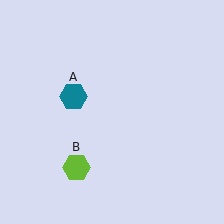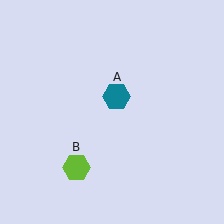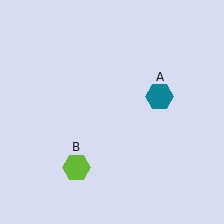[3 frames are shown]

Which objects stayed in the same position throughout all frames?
Lime hexagon (object B) remained stationary.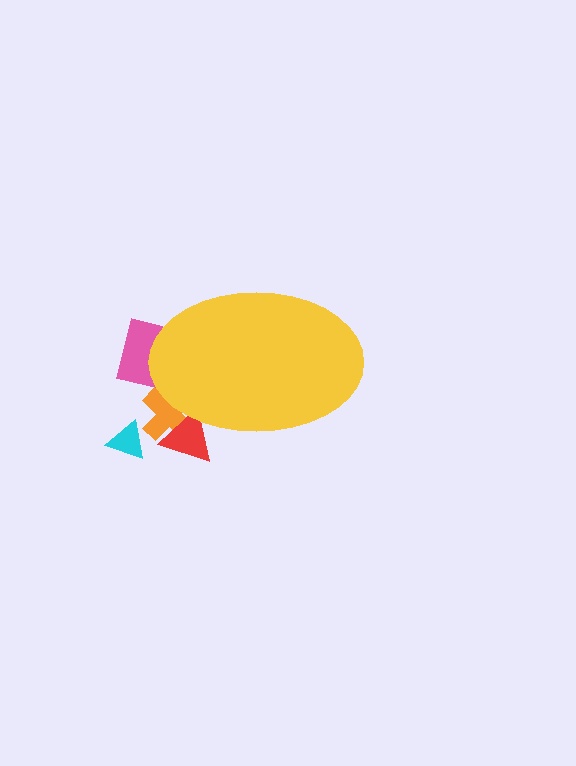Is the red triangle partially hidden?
Yes, the red triangle is partially hidden behind the yellow ellipse.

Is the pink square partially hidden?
Yes, the pink square is partially hidden behind the yellow ellipse.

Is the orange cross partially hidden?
Yes, the orange cross is partially hidden behind the yellow ellipse.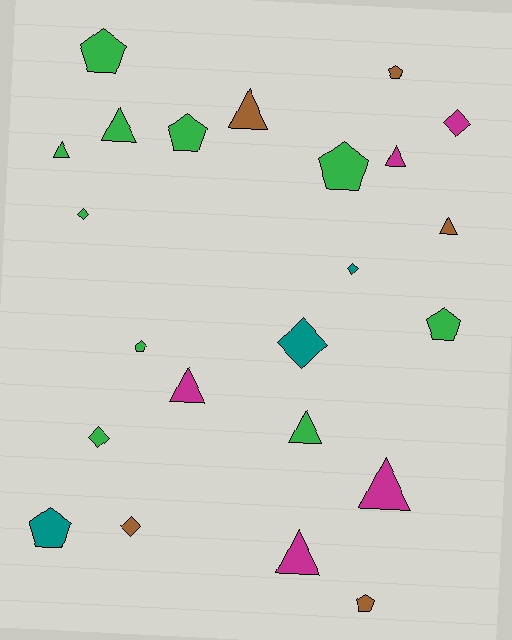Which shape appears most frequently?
Triangle, with 9 objects.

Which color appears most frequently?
Green, with 10 objects.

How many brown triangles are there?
There are 2 brown triangles.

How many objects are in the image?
There are 23 objects.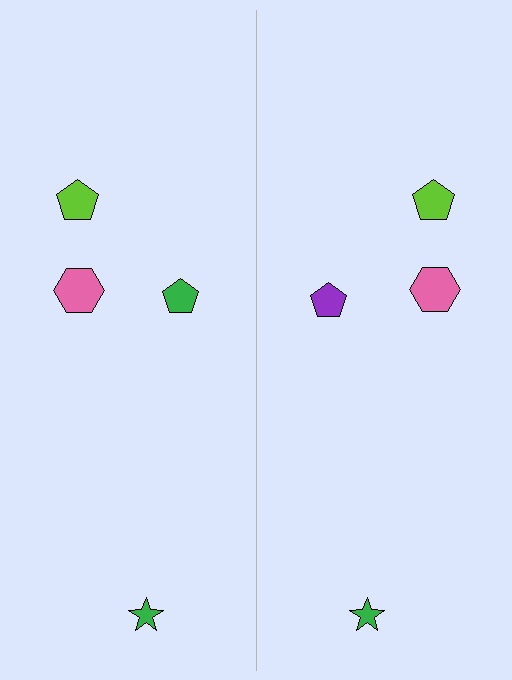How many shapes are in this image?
There are 8 shapes in this image.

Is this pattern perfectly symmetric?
No, the pattern is not perfectly symmetric. The purple pentagon on the right side breaks the symmetry — its mirror counterpart is green.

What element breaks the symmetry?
The purple pentagon on the right side breaks the symmetry — its mirror counterpart is green.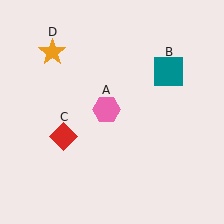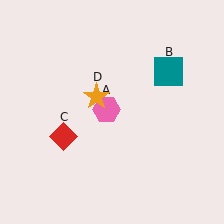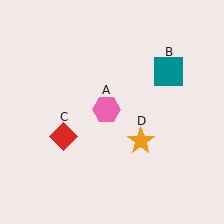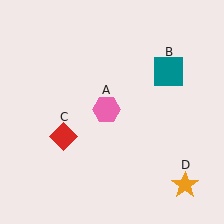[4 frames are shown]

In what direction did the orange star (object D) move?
The orange star (object D) moved down and to the right.